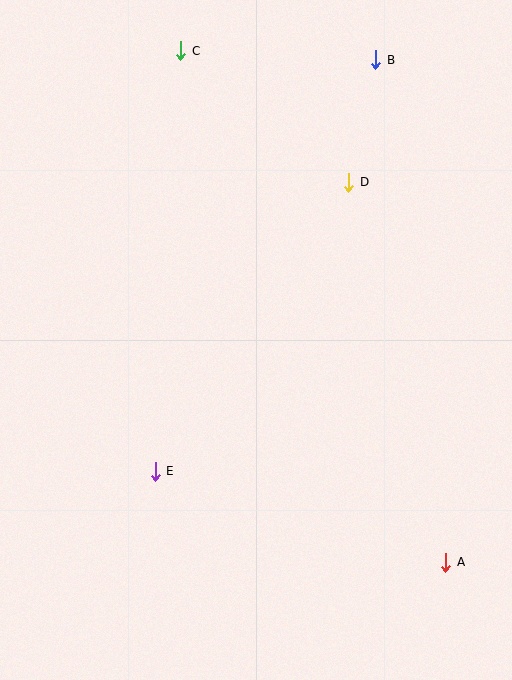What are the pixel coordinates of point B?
Point B is at (376, 60).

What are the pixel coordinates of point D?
Point D is at (349, 182).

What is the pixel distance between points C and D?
The distance between C and D is 214 pixels.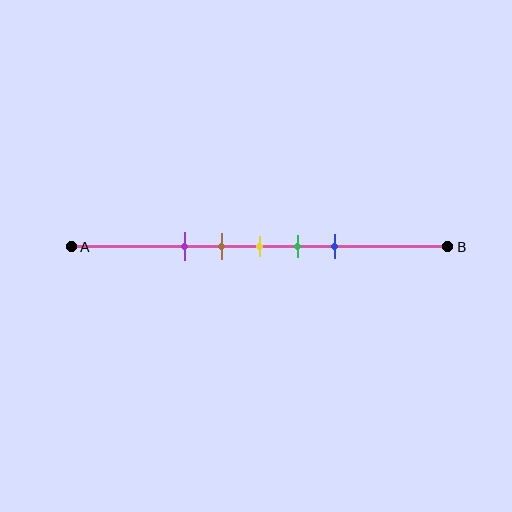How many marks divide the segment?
There are 5 marks dividing the segment.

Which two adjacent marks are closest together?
The brown and yellow marks are the closest adjacent pair.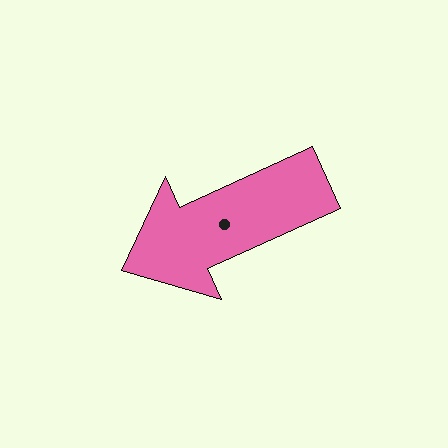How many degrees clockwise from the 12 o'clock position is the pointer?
Approximately 246 degrees.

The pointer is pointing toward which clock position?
Roughly 8 o'clock.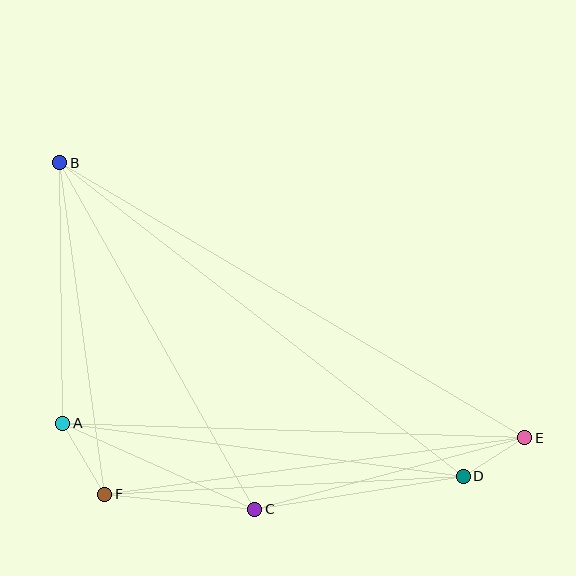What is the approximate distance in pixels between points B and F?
The distance between B and F is approximately 334 pixels.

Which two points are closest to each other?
Points D and E are closest to each other.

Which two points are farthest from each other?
Points B and E are farthest from each other.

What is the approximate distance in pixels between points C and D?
The distance between C and D is approximately 211 pixels.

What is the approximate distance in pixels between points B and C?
The distance between B and C is approximately 398 pixels.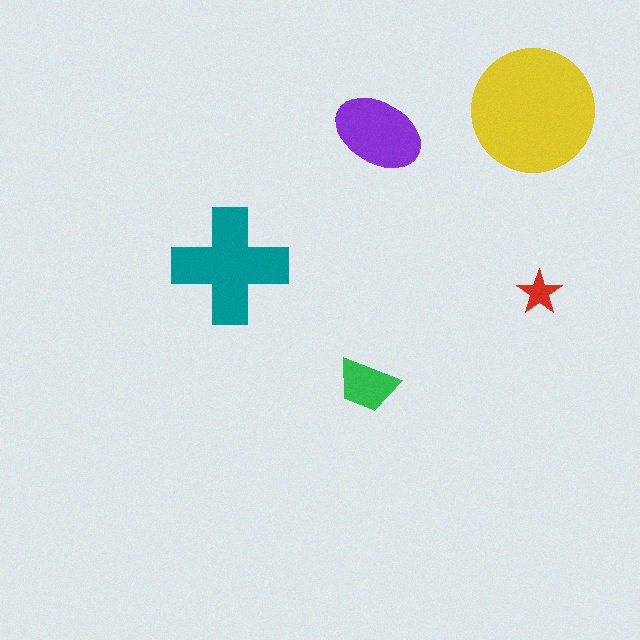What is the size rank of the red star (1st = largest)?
5th.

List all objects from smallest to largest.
The red star, the green trapezoid, the purple ellipse, the teal cross, the yellow circle.